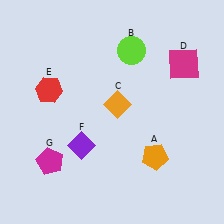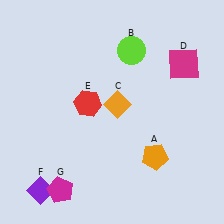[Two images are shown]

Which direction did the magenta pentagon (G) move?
The magenta pentagon (G) moved down.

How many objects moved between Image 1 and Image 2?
3 objects moved between the two images.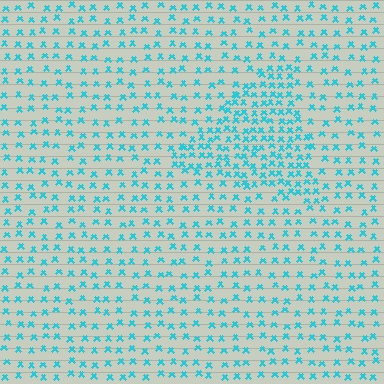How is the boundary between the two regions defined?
The boundary is defined by a change in element density (approximately 2.0x ratio). All elements are the same color, size, and shape.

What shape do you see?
I see a triangle.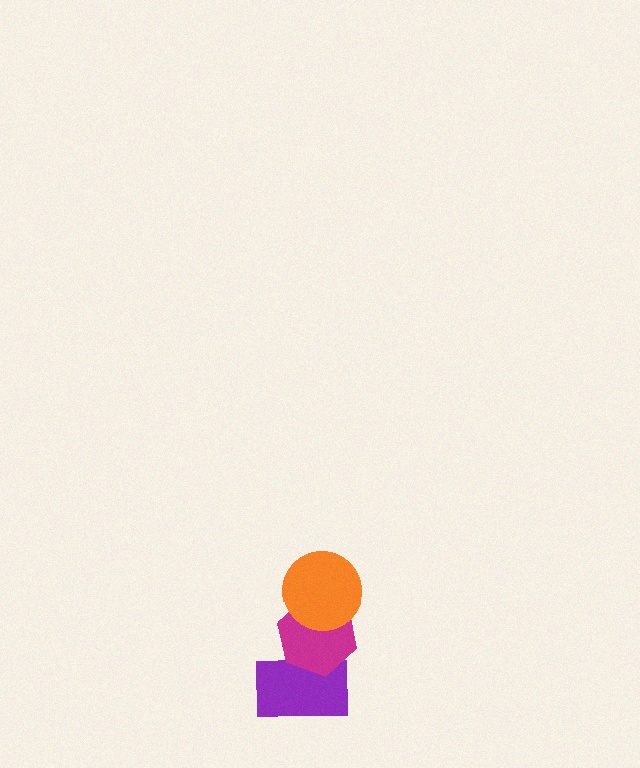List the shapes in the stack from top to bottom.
From top to bottom: the orange circle, the magenta hexagon, the purple rectangle.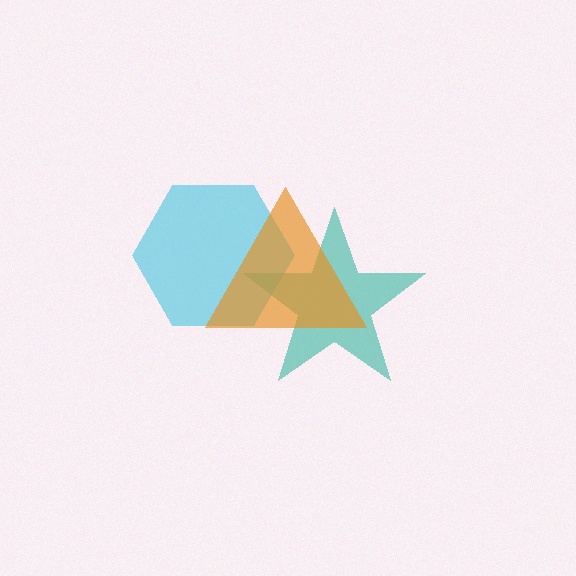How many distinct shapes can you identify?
There are 3 distinct shapes: a teal star, a cyan hexagon, an orange triangle.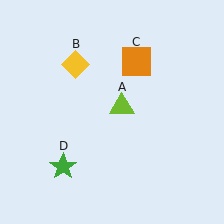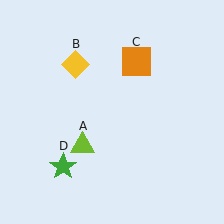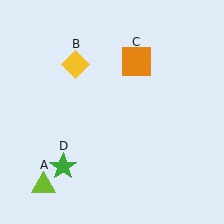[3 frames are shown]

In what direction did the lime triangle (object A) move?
The lime triangle (object A) moved down and to the left.